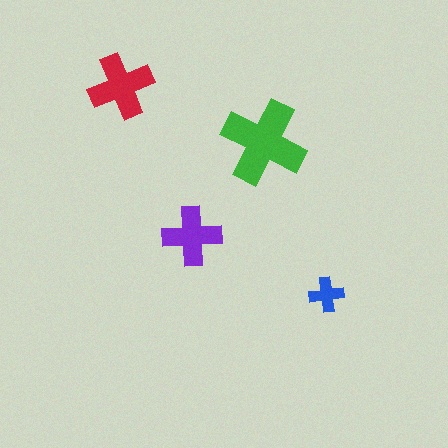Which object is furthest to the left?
The red cross is leftmost.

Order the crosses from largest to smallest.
the green one, the red one, the purple one, the blue one.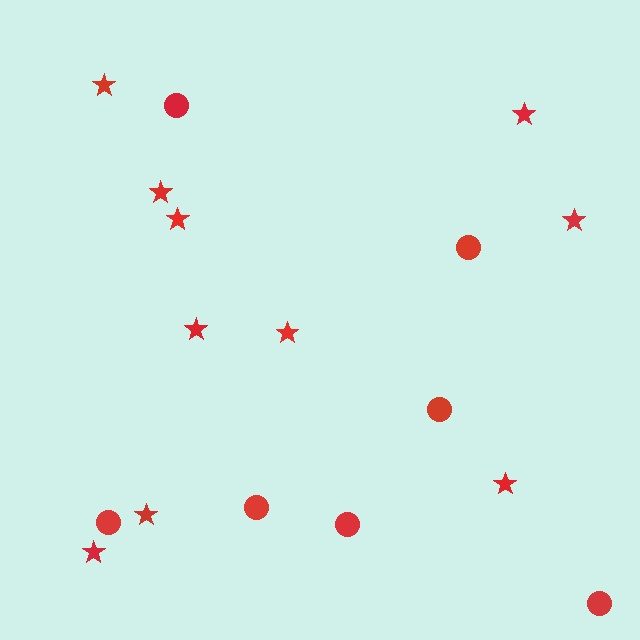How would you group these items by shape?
There are 2 groups: one group of stars (10) and one group of circles (7).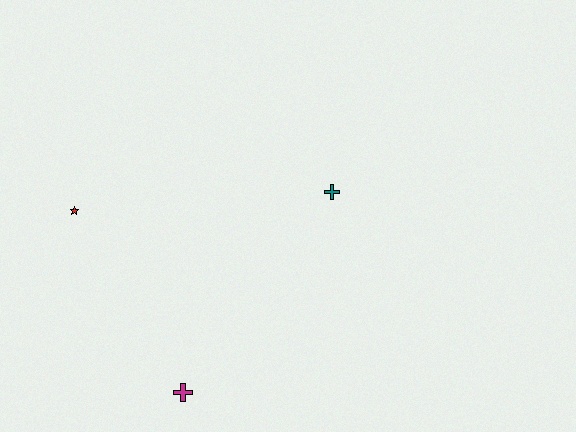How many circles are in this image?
There are no circles.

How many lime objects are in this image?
There are no lime objects.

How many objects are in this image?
There are 3 objects.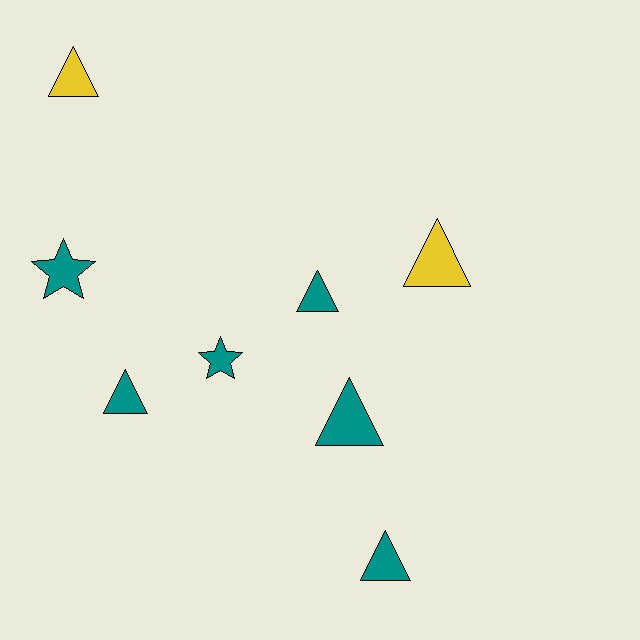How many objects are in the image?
There are 8 objects.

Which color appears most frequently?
Teal, with 6 objects.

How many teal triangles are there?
There are 4 teal triangles.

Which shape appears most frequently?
Triangle, with 6 objects.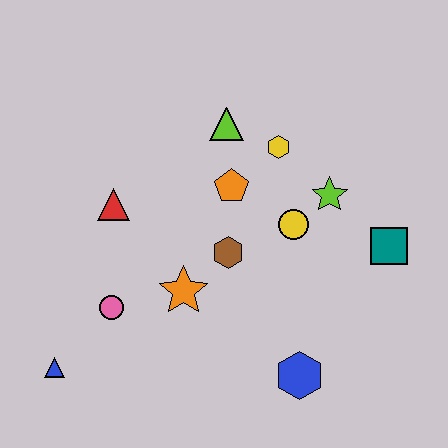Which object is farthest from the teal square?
The blue triangle is farthest from the teal square.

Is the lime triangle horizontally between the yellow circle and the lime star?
No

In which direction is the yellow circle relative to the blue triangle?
The yellow circle is to the right of the blue triangle.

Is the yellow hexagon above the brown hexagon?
Yes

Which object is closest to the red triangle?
The pink circle is closest to the red triangle.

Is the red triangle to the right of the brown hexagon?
No